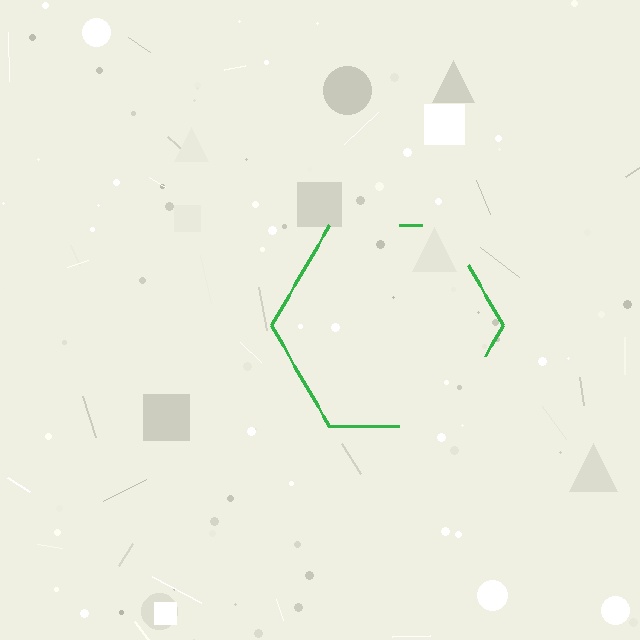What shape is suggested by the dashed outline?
The dashed outline suggests a hexagon.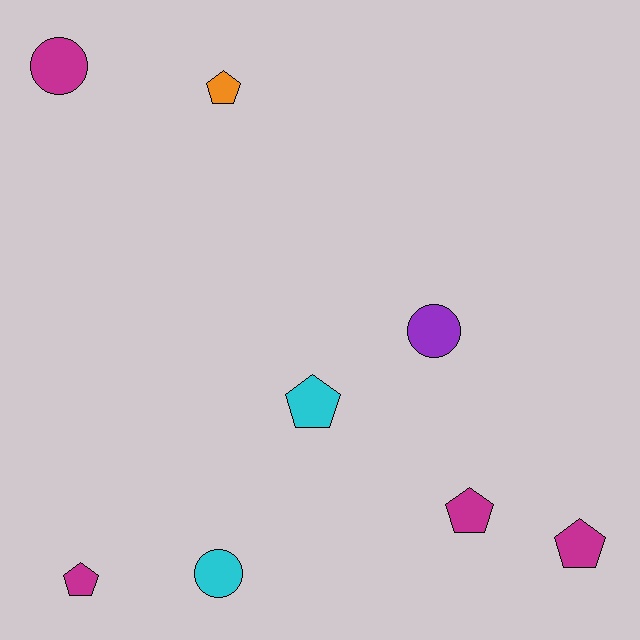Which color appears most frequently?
Magenta, with 4 objects.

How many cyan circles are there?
There is 1 cyan circle.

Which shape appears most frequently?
Pentagon, with 5 objects.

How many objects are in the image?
There are 8 objects.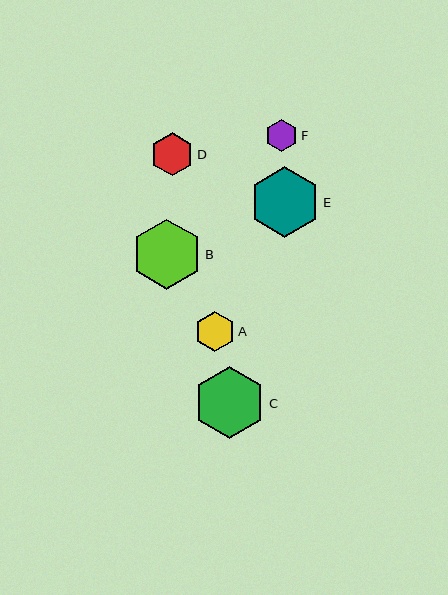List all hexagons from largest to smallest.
From largest to smallest: C, E, B, D, A, F.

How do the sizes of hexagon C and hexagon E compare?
Hexagon C and hexagon E are approximately the same size.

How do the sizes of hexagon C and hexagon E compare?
Hexagon C and hexagon E are approximately the same size.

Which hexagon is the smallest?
Hexagon F is the smallest with a size of approximately 32 pixels.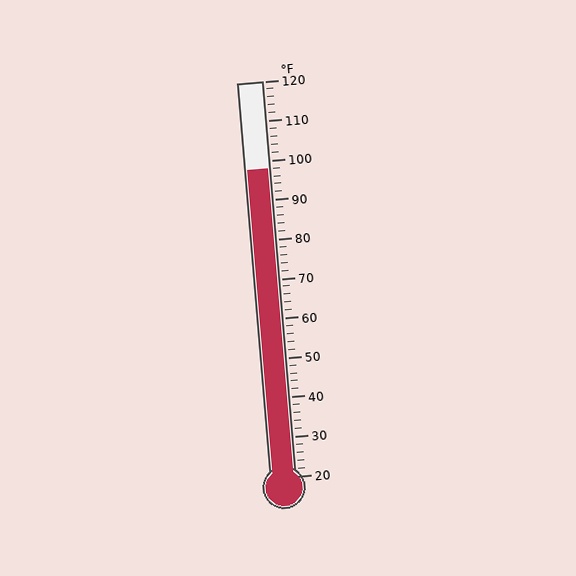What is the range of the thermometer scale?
The thermometer scale ranges from 20°F to 120°F.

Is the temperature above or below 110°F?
The temperature is below 110°F.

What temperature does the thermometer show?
The thermometer shows approximately 98°F.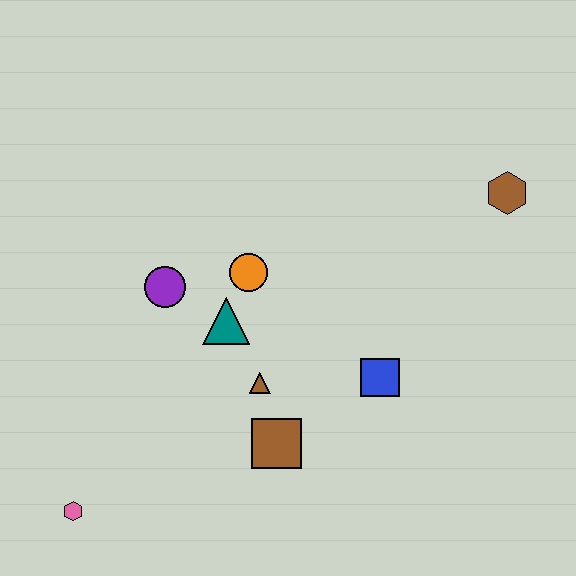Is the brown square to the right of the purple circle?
Yes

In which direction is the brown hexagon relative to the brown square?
The brown hexagon is above the brown square.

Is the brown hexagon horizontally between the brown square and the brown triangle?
No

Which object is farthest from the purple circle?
The brown hexagon is farthest from the purple circle.